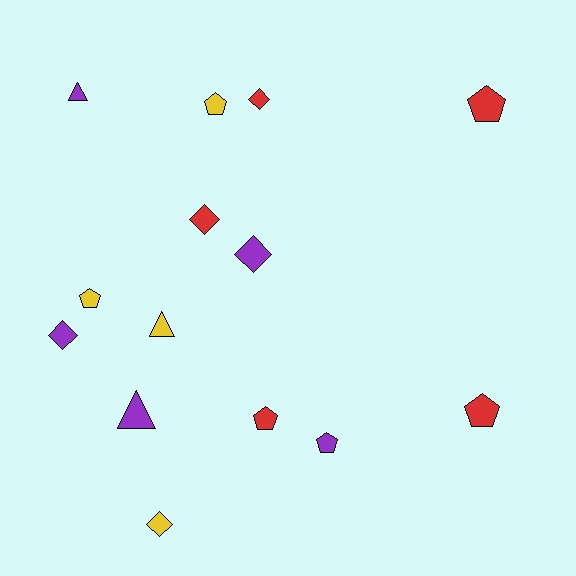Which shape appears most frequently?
Pentagon, with 6 objects.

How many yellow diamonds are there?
There is 1 yellow diamond.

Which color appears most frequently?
Purple, with 5 objects.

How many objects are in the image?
There are 14 objects.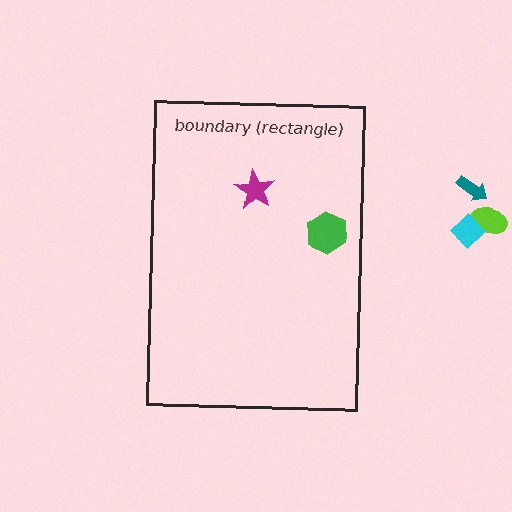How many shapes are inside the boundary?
2 inside, 3 outside.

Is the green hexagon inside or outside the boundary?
Inside.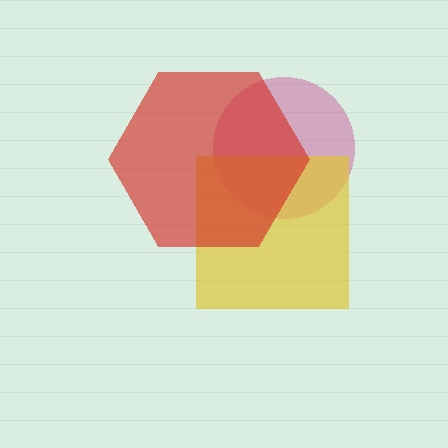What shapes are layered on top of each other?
The layered shapes are: a magenta circle, a yellow square, a red hexagon.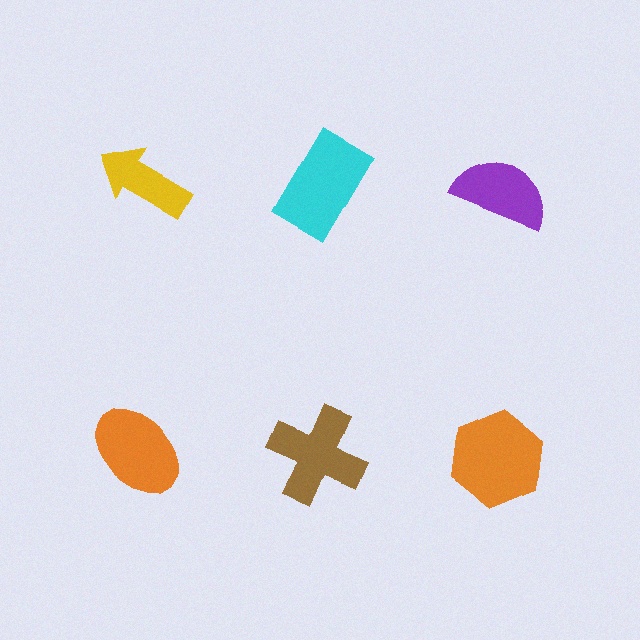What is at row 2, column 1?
An orange ellipse.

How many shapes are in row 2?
3 shapes.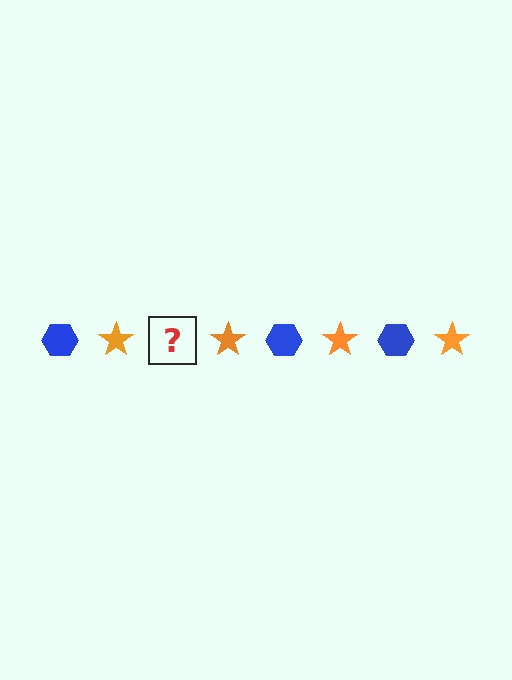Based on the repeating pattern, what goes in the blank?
The blank should be a blue hexagon.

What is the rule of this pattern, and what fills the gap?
The rule is that the pattern alternates between blue hexagon and orange star. The gap should be filled with a blue hexagon.